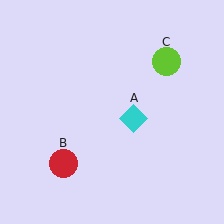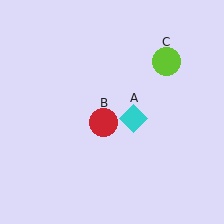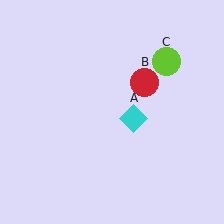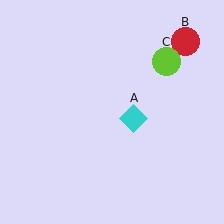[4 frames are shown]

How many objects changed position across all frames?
1 object changed position: red circle (object B).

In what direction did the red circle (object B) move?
The red circle (object B) moved up and to the right.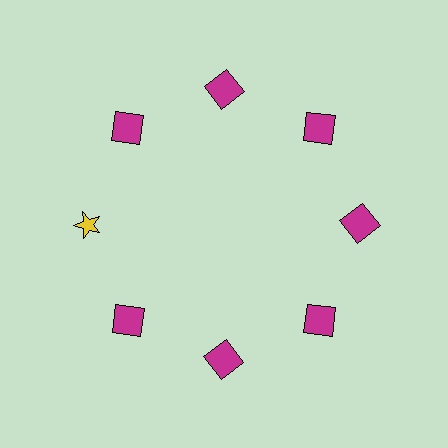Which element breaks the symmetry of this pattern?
The yellow star at roughly the 9 o'clock position breaks the symmetry. All other shapes are magenta squares.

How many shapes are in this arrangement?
There are 8 shapes arranged in a ring pattern.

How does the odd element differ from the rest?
It differs in both color (yellow instead of magenta) and shape (star instead of square).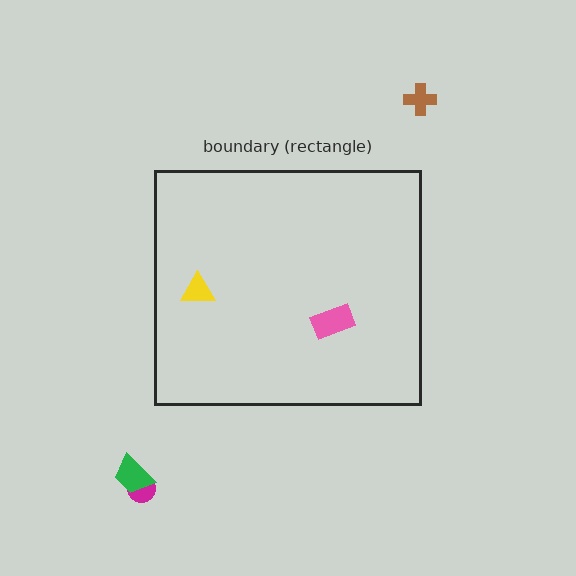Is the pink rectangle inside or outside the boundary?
Inside.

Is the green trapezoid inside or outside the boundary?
Outside.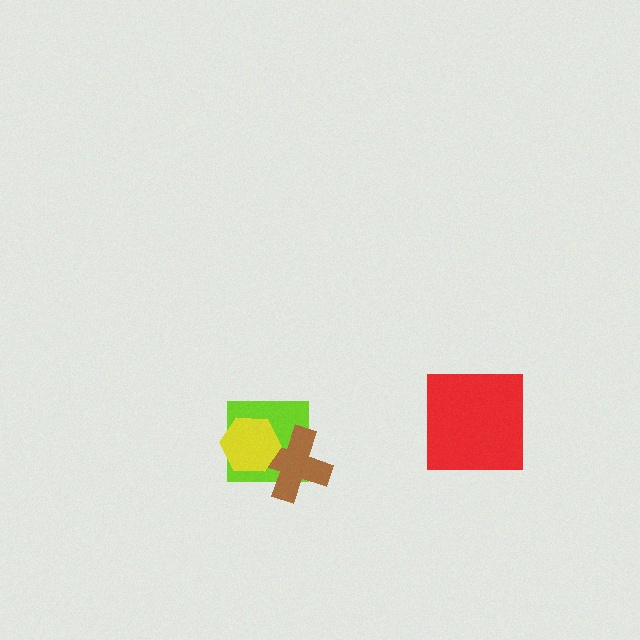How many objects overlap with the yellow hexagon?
2 objects overlap with the yellow hexagon.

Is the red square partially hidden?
No, no other shape covers it.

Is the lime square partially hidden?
Yes, it is partially covered by another shape.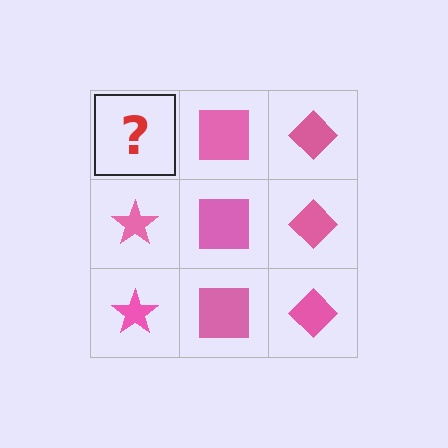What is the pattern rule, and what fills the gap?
The rule is that each column has a consistent shape. The gap should be filled with a pink star.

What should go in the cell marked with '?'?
The missing cell should contain a pink star.